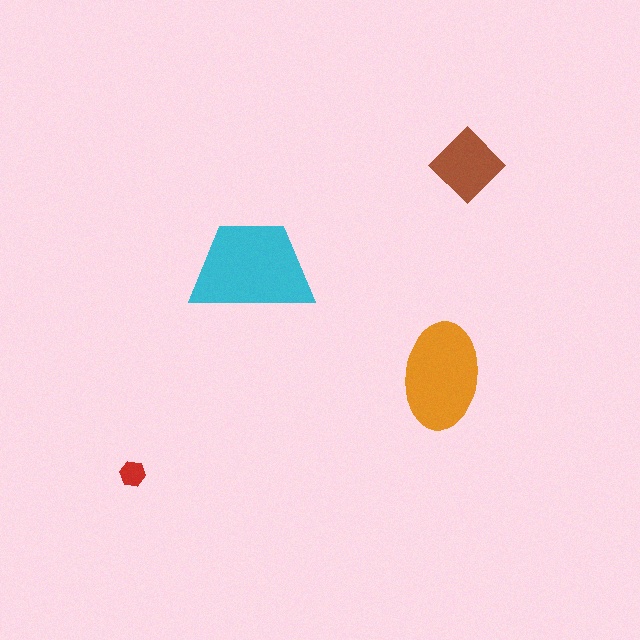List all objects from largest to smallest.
The cyan trapezoid, the orange ellipse, the brown diamond, the red hexagon.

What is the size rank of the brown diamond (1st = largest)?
3rd.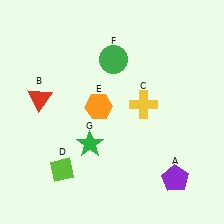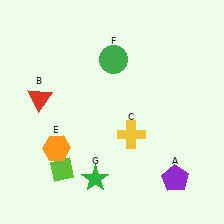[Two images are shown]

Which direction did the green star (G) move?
The green star (G) moved down.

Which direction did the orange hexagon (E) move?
The orange hexagon (E) moved left.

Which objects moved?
The objects that moved are: the yellow cross (C), the orange hexagon (E), the green star (G).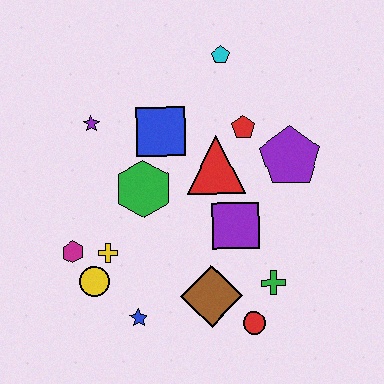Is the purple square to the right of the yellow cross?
Yes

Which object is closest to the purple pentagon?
The red pentagon is closest to the purple pentagon.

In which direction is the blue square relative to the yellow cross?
The blue square is above the yellow cross.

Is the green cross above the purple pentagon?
No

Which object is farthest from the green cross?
The purple star is farthest from the green cross.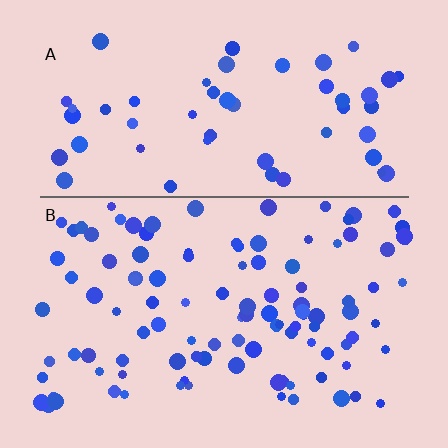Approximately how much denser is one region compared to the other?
Approximately 1.9× — region B over region A.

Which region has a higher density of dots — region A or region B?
B (the bottom).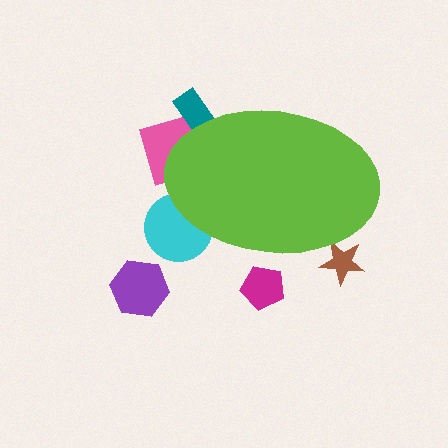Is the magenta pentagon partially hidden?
Yes, the magenta pentagon is partially hidden behind the lime ellipse.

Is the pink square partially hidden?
Yes, the pink square is partially hidden behind the lime ellipse.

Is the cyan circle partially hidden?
Yes, the cyan circle is partially hidden behind the lime ellipse.